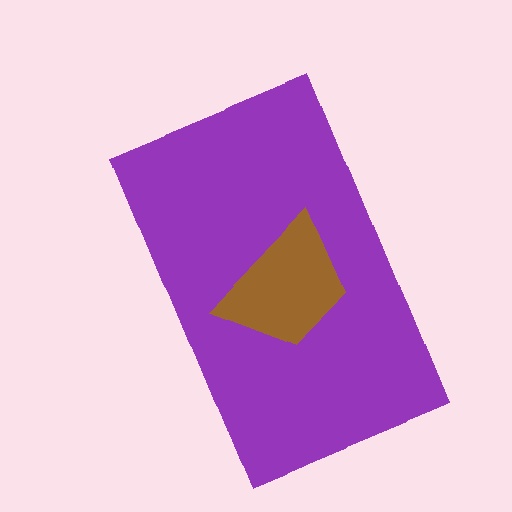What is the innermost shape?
The brown trapezoid.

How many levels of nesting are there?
2.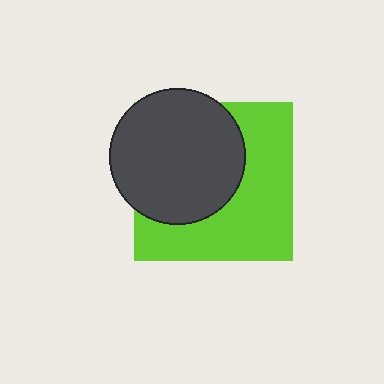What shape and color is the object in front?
The object in front is a dark gray circle.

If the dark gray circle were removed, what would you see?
You would see the complete lime square.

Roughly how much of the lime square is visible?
About half of it is visible (roughly 52%).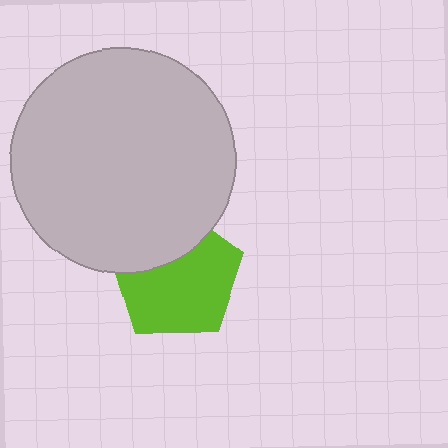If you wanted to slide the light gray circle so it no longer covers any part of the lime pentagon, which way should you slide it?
Slide it up — that is the most direct way to separate the two shapes.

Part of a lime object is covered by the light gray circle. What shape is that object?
It is a pentagon.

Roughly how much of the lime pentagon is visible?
Most of it is visible (roughly 68%).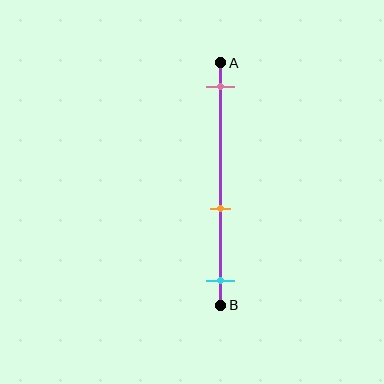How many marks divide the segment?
There are 3 marks dividing the segment.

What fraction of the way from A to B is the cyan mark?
The cyan mark is approximately 90% (0.9) of the way from A to B.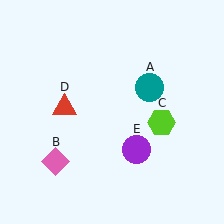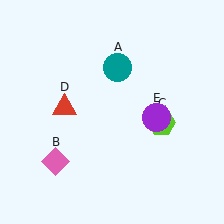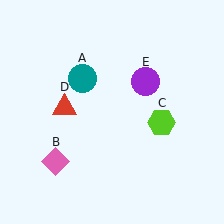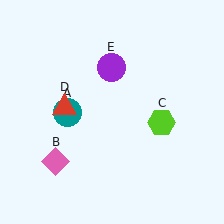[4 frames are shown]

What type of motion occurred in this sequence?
The teal circle (object A), purple circle (object E) rotated counterclockwise around the center of the scene.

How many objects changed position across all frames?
2 objects changed position: teal circle (object A), purple circle (object E).